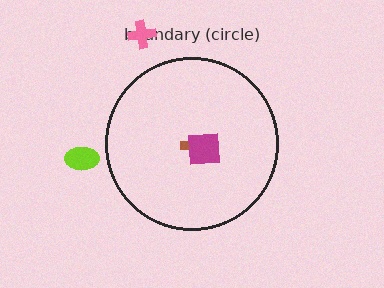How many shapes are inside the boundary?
2 inside, 2 outside.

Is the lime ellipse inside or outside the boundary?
Outside.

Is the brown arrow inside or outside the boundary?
Inside.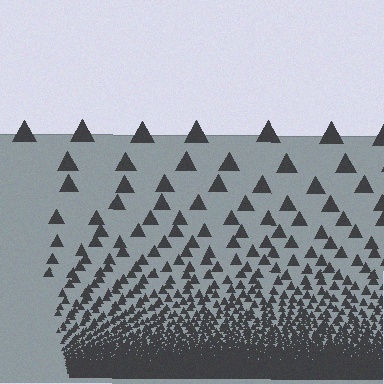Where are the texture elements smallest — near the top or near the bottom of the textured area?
Near the bottom.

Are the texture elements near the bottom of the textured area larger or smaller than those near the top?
Smaller. The gradient is inverted — elements near the bottom are smaller and denser.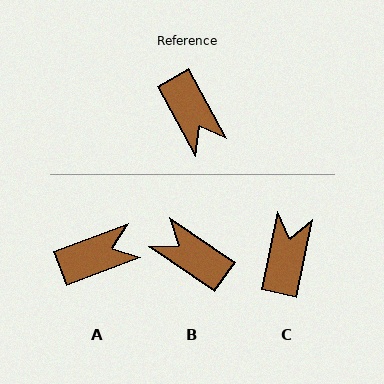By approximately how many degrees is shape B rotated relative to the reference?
Approximately 153 degrees clockwise.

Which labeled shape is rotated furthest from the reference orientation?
B, about 153 degrees away.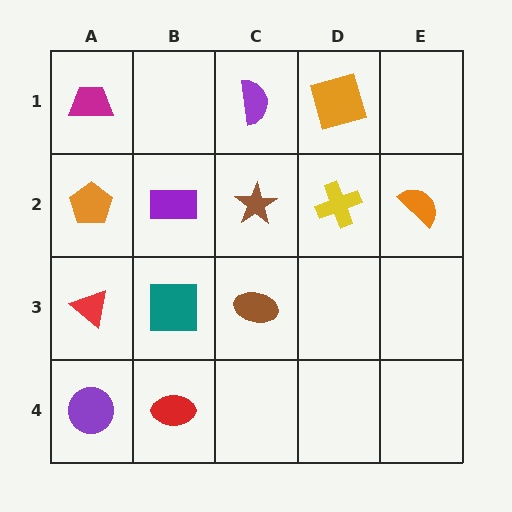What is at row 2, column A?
An orange pentagon.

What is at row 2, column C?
A brown star.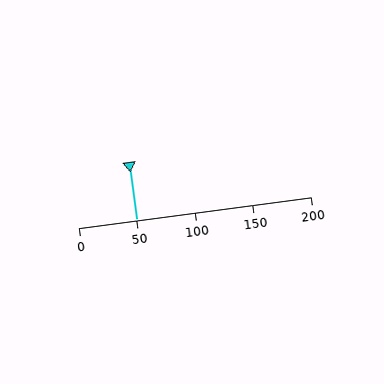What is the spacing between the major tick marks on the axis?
The major ticks are spaced 50 apart.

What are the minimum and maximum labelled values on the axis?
The axis runs from 0 to 200.